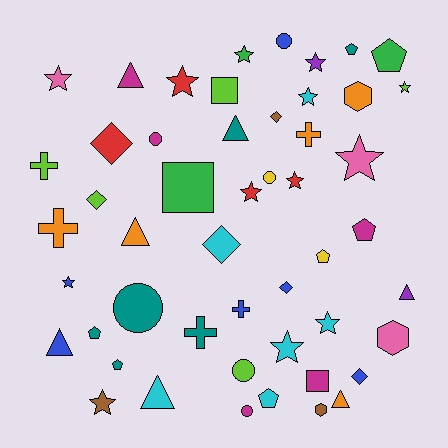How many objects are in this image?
There are 50 objects.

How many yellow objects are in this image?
There are 2 yellow objects.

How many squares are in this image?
There are 3 squares.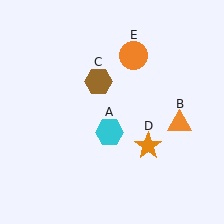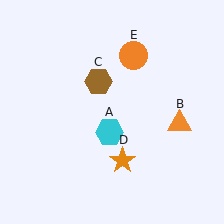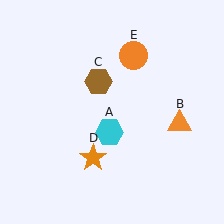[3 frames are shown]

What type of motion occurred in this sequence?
The orange star (object D) rotated clockwise around the center of the scene.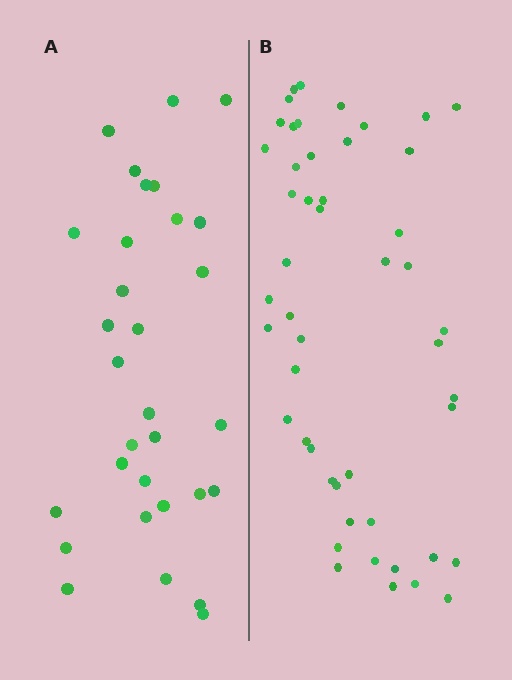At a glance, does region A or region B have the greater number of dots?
Region B (the right region) has more dots.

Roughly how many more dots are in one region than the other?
Region B has approximately 20 more dots than region A.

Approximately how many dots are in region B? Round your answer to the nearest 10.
About 50 dots. (The exact count is 49, which rounds to 50.)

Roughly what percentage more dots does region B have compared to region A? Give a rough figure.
About 60% more.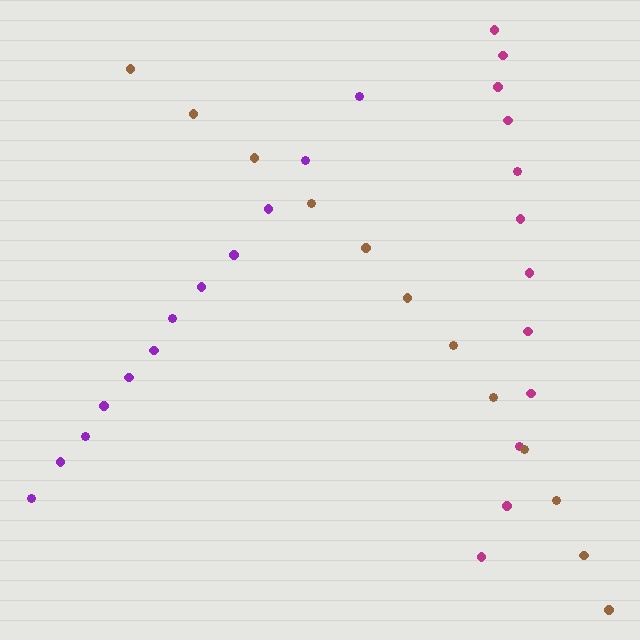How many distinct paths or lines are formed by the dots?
There are 3 distinct paths.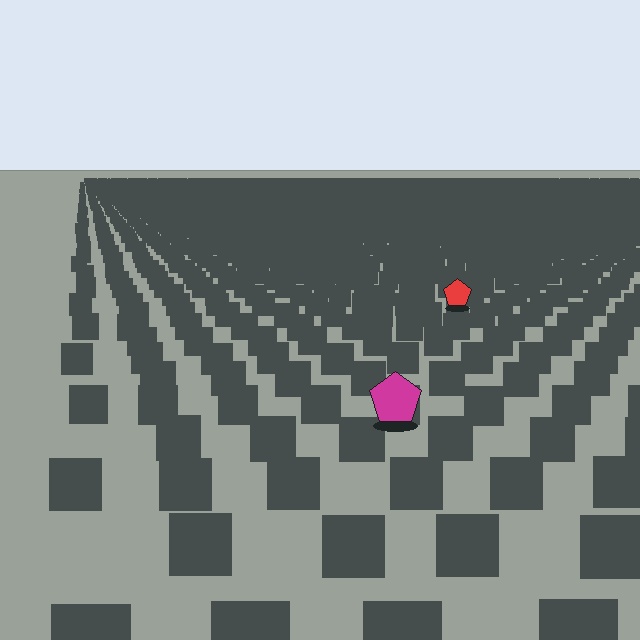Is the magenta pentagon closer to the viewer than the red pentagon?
Yes. The magenta pentagon is closer — you can tell from the texture gradient: the ground texture is coarser near it.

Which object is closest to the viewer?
The magenta pentagon is closest. The texture marks near it are larger and more spread out.